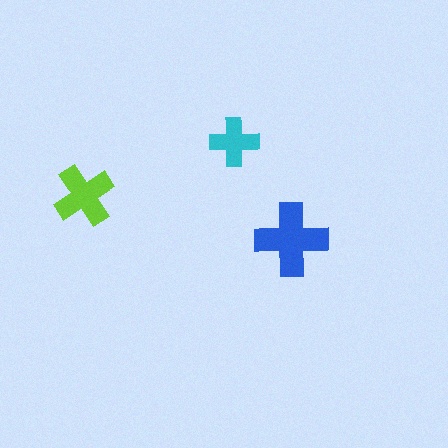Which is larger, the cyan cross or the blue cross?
The blue one.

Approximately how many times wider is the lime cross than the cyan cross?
About 1.5 times wider.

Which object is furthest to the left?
The lime cross is leftmost.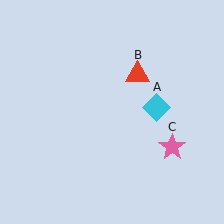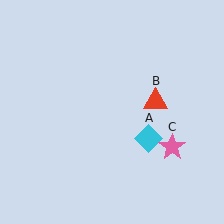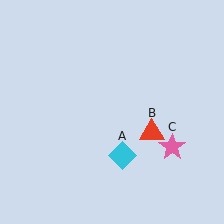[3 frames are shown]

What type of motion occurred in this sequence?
The cyan diamond (object A), red triangle (object B) rotated clockwise around the center of the scene.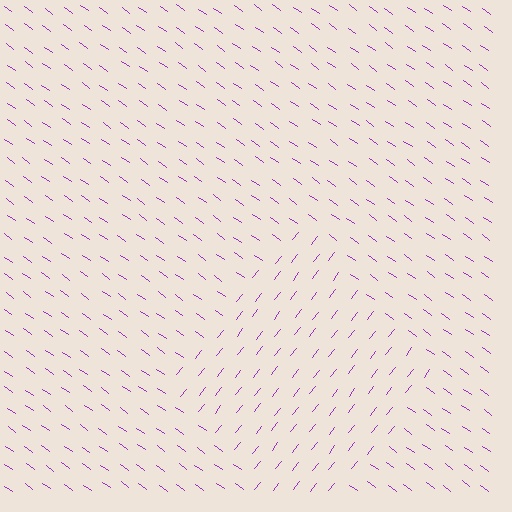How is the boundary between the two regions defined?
The boundary is defined purely by a change in line orientation (approximately 87 degrees difference). All lines are the same color and thickness.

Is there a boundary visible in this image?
Yes, there is a texture boundary formed by a change in line orientation.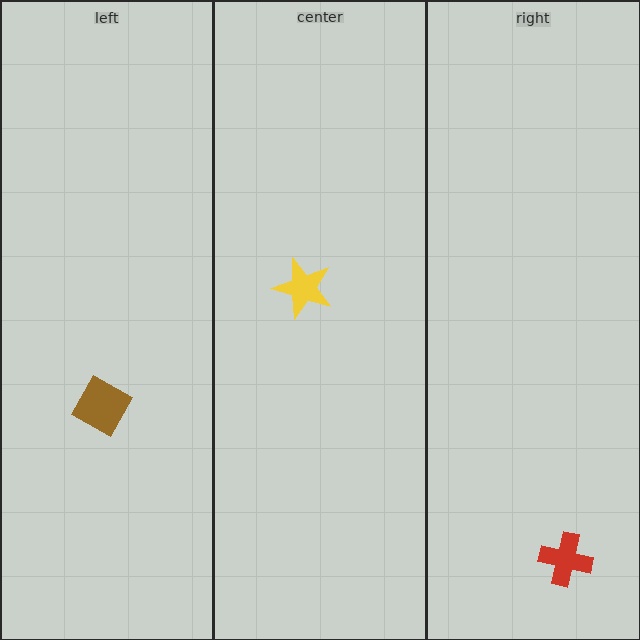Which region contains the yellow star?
The center region.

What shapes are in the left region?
The brown diamond.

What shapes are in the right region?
The red cross.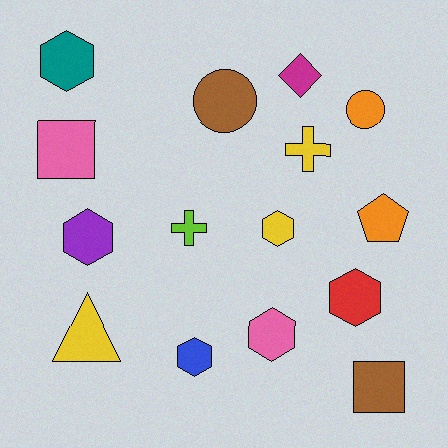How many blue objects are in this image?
There is 1 blue object.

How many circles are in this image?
There are 2 circles.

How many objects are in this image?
There are 15 objects.